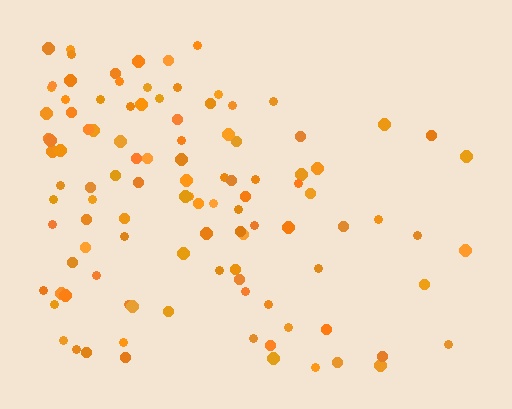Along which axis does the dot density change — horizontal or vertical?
Horizontal.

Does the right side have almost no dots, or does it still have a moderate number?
Still a moderate number, just noticeably fewer than the left.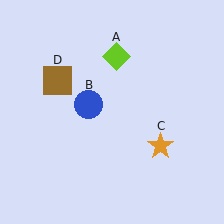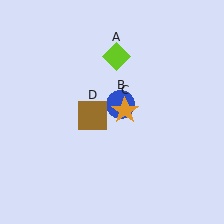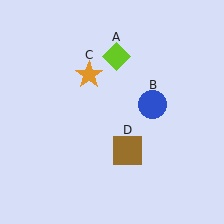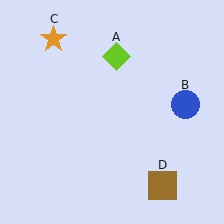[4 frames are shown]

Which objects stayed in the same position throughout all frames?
Lime diamond (object A) remained stationary.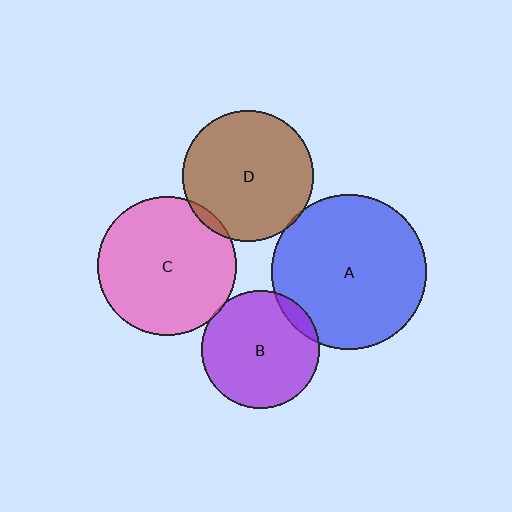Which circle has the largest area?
Circle A (blue).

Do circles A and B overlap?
Yes.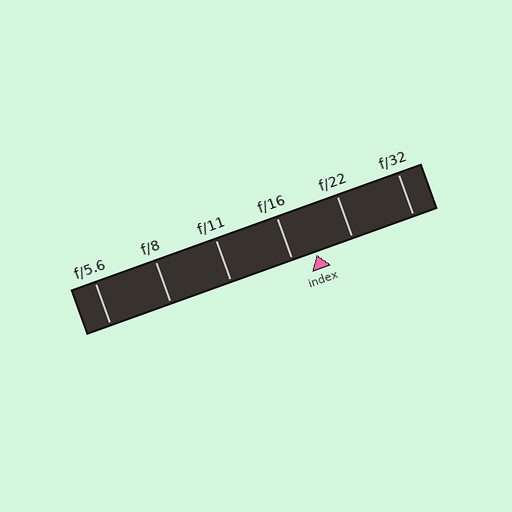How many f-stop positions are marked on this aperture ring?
There are 6 f-stop positions marked.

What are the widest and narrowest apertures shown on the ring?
The widest aperture shown is f/5.6 and the narrowest is f/32.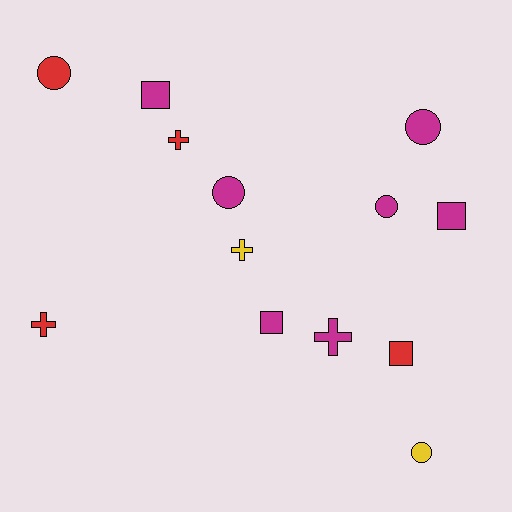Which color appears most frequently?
Magenta, with 7 objects.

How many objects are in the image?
There are 13 objects.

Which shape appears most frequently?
Circle, with 5 objects.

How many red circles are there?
There is 1 red circle.